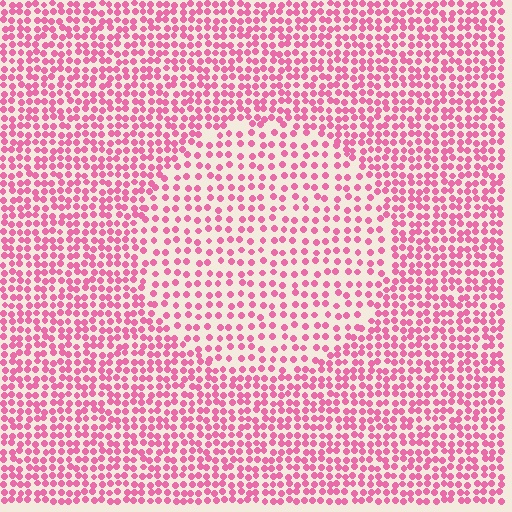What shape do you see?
I see a circle.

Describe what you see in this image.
The image contains small pink elements arranged at two different densities. A circle-shaped region is visible where the elements are less densely packed than the surrounding area.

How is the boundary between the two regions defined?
The boundary is defined by a change in element density (approximately 1.7x ratio). All elements are the same color, size, and shape.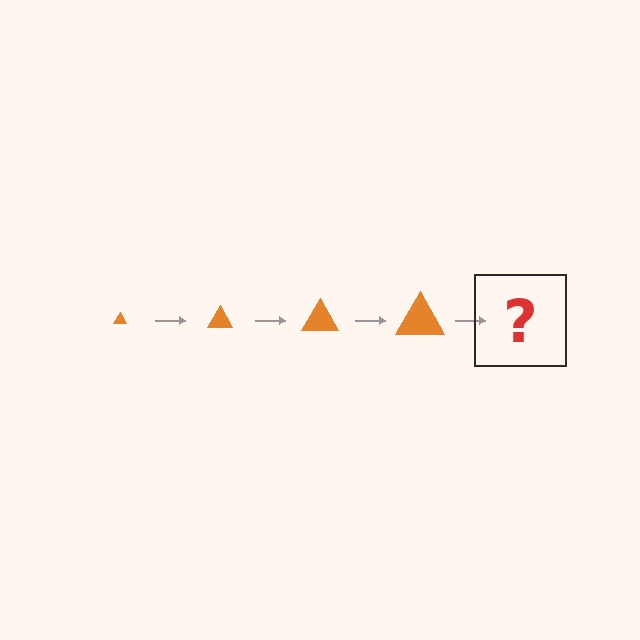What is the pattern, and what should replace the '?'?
The pattern is that the triangle gets progressively larger each step. The '?' should be an orange triangle, larger than the previous one.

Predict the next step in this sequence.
The next step is an orange triangle, larger than the previous one.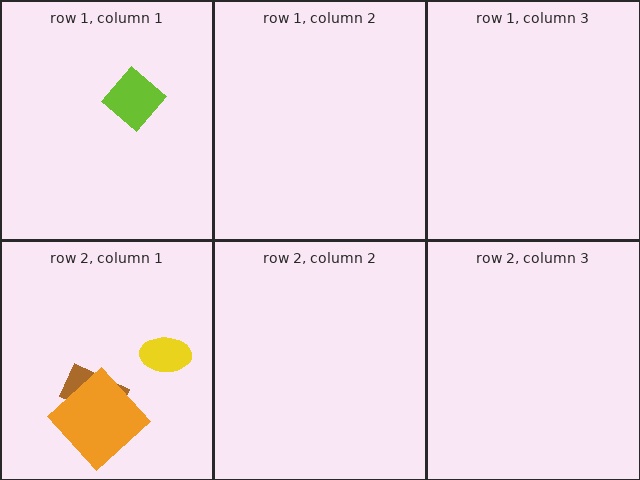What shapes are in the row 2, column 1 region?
The yellow ellipse, the brown rectangle, the orange diamond.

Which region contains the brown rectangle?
The row 2, column 1 region.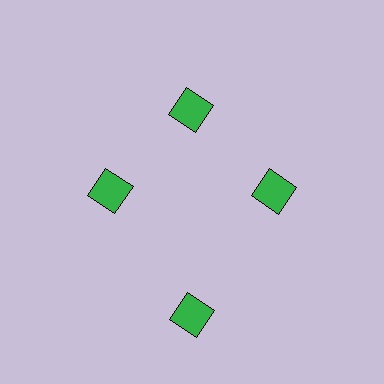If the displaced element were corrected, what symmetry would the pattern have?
It would have 4-fold rotational symmetry — the pattern would map onto itself every 90 degrees.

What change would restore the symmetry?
The symmetry would be restored by moving it inward, back onto the ring so that all 4 diamonds sit at equal angles and equal distance from the center.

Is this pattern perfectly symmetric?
No. The 4 green diamonds are arranged in a ring, but one element near the 6 o'clock position is pushed outward from the center, breaking the 4-fold rotational symmetry.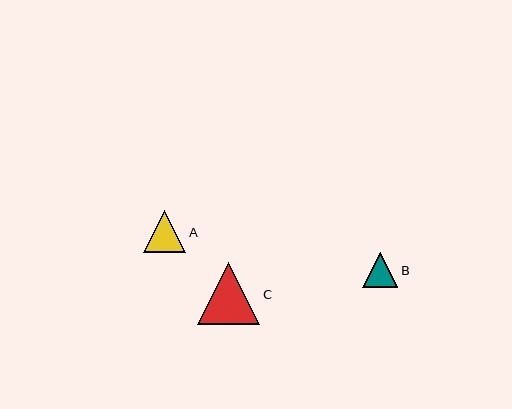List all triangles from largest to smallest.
From largest to smallest: C, A, B.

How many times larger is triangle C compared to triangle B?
Triangle C is approximately 1.8 times the size of triangle B.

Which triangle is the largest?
Triangle C is the largest with a size of approximately 62 pixels.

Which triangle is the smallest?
Triangle B is the smallest with a size of approximately 35 pixels.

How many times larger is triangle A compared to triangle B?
Triangle A is approximately 1.2 times the size of triangle B.